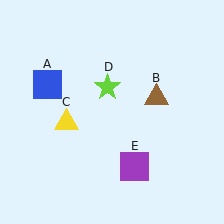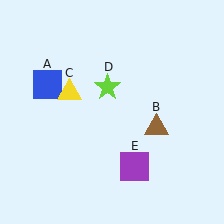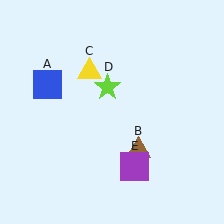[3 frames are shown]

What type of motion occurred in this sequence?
The brown triangle (object B), yellow triangle (object C) rotated clockwise around the center of the scene.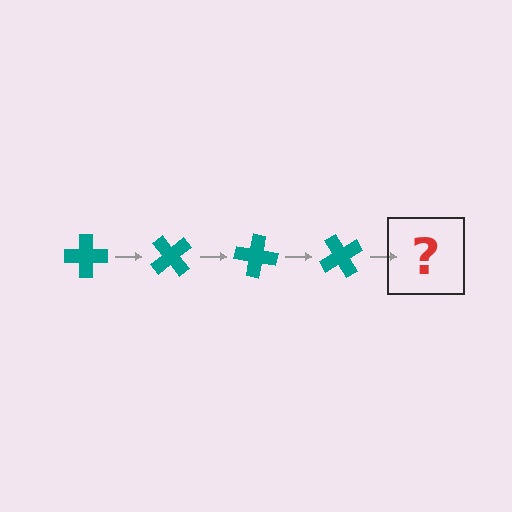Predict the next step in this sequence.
The next step is a teal cross rotated 200 degrees.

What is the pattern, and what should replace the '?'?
The pattern is that the cross rotates 50 degrees each step. The '?' should be a teal cross rotated 200 degrees.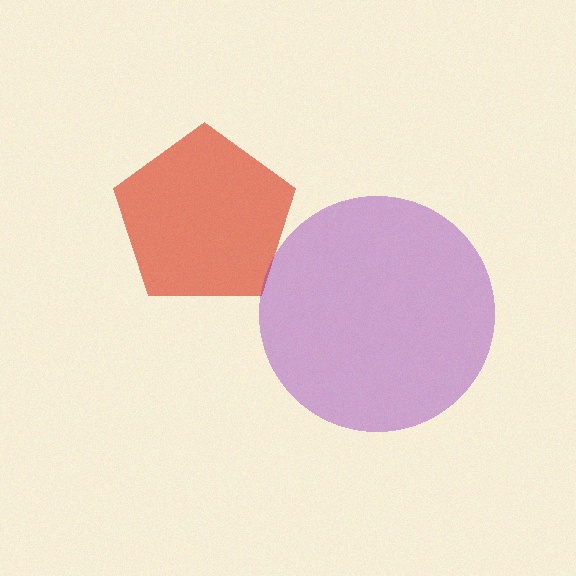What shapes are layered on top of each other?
The layered shapes are: a red pentagon, a purple circle.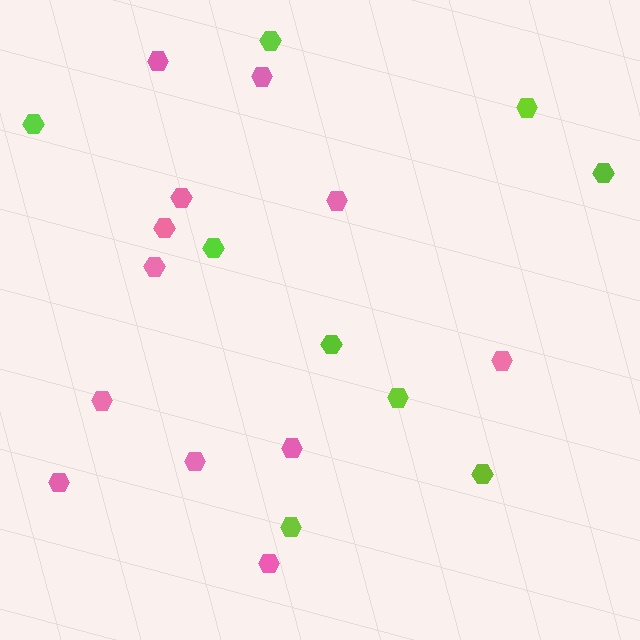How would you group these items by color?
There are 2 groups: one group of pink hexagons (12) and one group of lime hexagons (9).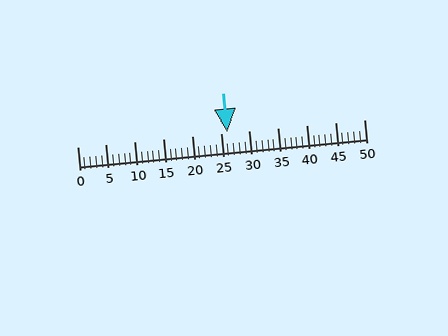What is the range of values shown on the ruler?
The ruler shows values from 0 to 50.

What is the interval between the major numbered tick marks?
The major tick marks are spaced 5 units apart.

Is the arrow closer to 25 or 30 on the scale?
The arrow is closer to 25.